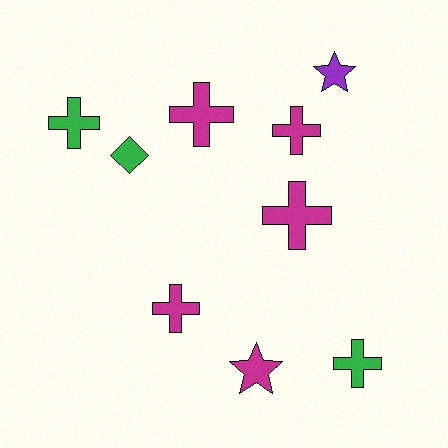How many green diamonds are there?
There is 1 green diamond.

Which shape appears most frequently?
Cross, with 6 objects.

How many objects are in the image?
There are 9 objects.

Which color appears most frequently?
Magenta, with 5 objects.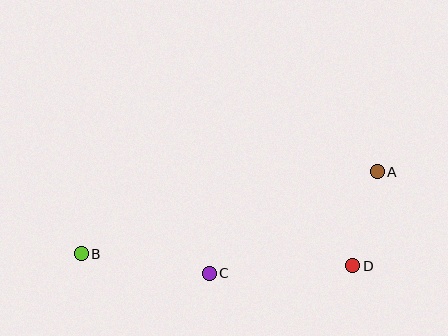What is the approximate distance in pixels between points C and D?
The distance between C and D is approximately 143 pixels.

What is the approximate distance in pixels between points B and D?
The distance between B and D is approximately 272 pixels.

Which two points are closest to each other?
Points A and D are closest to each other.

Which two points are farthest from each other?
Points A and B are farthest from each other.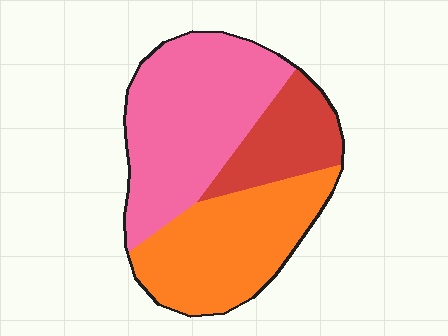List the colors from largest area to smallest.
From largest to smallest: pink, orange, red.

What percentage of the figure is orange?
Orange takes up about three eighths (3/8) of the figure.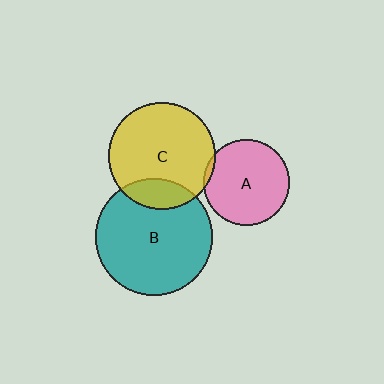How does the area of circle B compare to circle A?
Approximately 1.8 times.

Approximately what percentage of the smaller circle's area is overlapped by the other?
Approximately 20%.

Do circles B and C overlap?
Yes.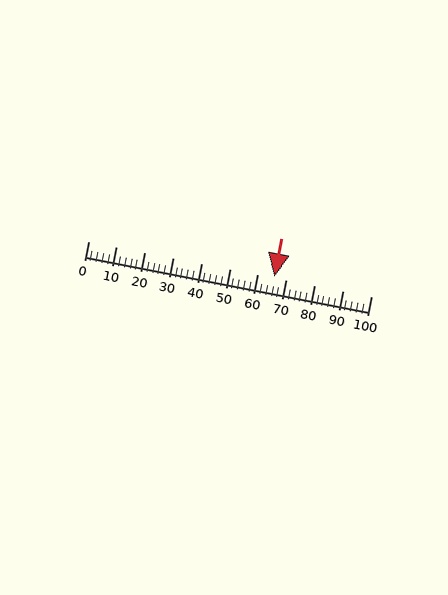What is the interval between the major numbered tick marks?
The major tick marks are spaced 10 units apart.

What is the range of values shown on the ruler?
The ruler shows values from 0 to 100.